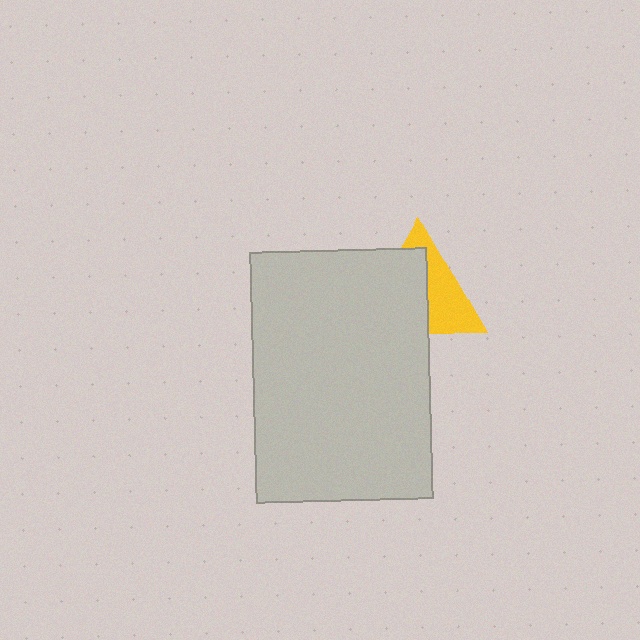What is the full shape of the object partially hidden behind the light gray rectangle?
The partially hidden object is a yellow triangle.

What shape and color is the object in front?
The object in front is a light gray rectangle.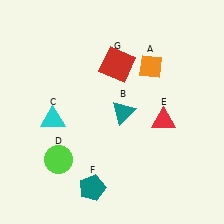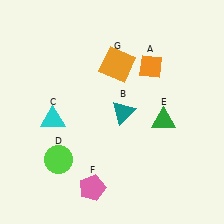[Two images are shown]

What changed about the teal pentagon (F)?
In Image 1, F is teal. In Image 2, it changed to pink.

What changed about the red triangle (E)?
In Image 1, E is red. In Image 2, it changed to green.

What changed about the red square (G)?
In Image 1, G is red. In Image 2, it changed to orange.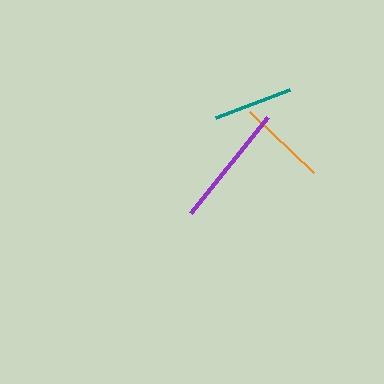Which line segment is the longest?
The purple line is the longest at approximately 122 pixels.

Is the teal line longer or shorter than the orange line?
The orange line is longer than the teal line.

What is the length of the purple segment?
The purple segment is approximately 122 pixels long.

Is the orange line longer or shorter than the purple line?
The purple line is longer than the orange line.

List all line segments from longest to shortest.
From longest to shortest: purple, orange, teal.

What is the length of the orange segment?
The orange segment is approximately 88 pixels long.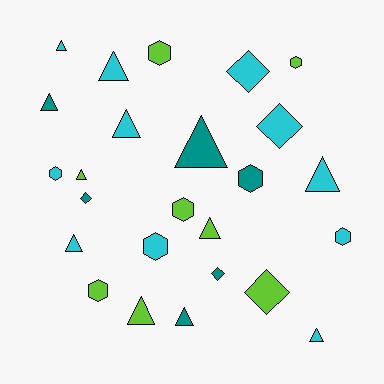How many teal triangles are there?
There are 3 teal triangles.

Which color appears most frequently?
Cyan, with 11 objects.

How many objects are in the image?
There are 25 objects.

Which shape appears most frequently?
Triangle, with 12 objects.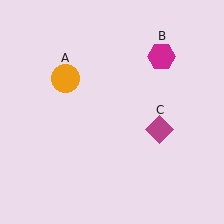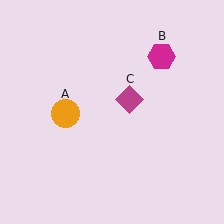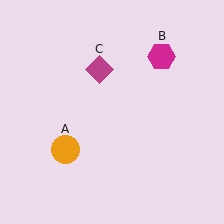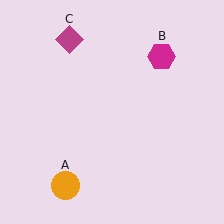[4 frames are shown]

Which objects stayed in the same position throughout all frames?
Magenta hexagon (object B) remained stationary.